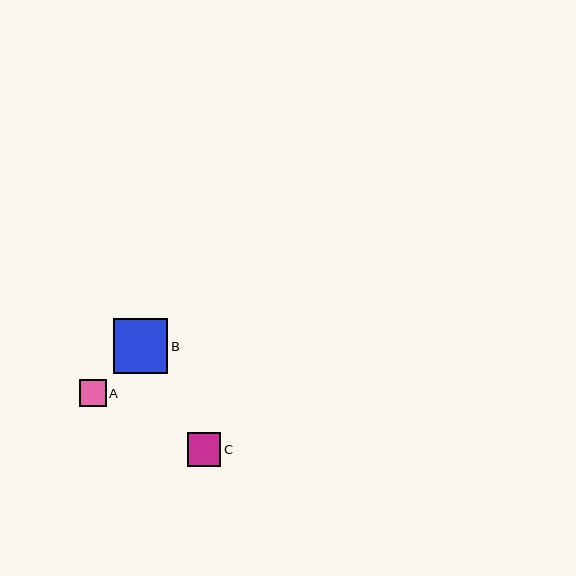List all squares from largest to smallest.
From largest to smallest: B, C, A.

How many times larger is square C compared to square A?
Square C is approximately 1.2 times the size of square A.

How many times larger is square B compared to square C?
Square B is approximately 1.6 times the size of square C.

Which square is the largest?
Square B is the largest with a size of approximately 54 pixels.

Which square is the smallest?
Square A is the smallest with a size of approximately 27 pixels.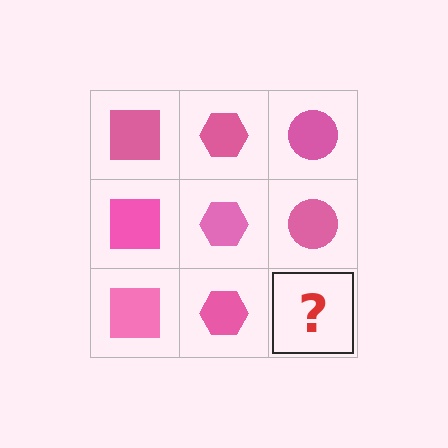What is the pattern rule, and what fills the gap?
The rule is that each column has a consistent shape. The gap should be filled with a pink circle.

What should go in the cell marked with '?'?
The missing cell should contain a pink circle.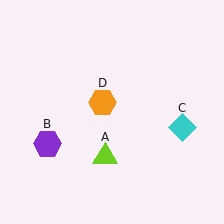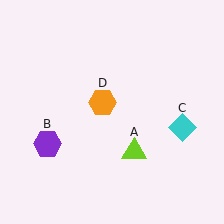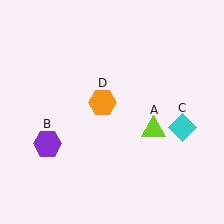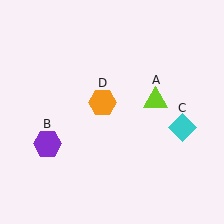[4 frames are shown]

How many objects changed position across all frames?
1 object changed position: lime triangle (object A).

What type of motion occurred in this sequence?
The lime triangle (object A) rotated counterclockwise around the center of the scene.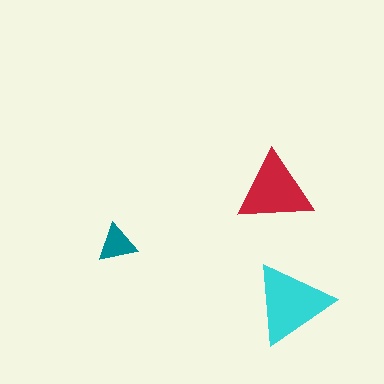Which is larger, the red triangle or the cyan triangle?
The cyan one.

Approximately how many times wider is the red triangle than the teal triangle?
About 2 times wider.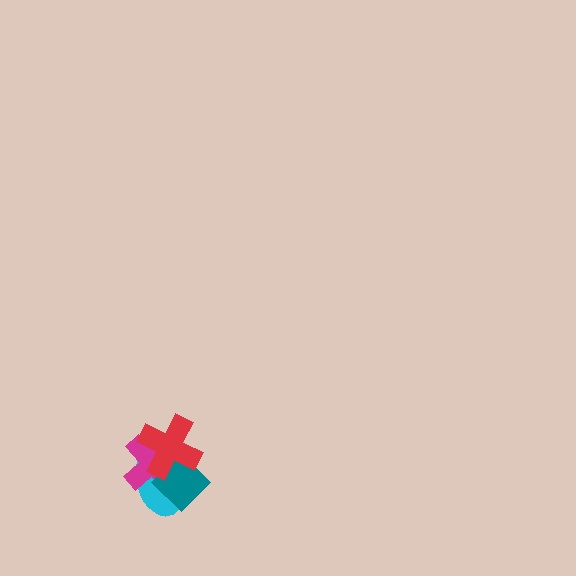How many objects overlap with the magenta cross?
3 objects overlap with the magenta cross.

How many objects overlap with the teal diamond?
3 objects overlap with the teal diamond.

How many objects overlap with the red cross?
3 objects overlap with the red cross.